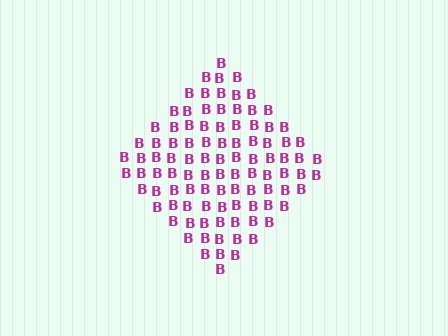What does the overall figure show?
The overall figure shows a diamond.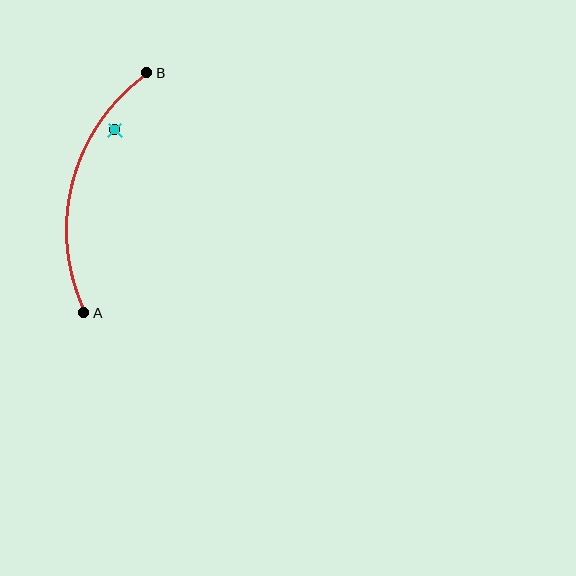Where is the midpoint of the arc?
The arc midpoint is the point on the curve farthest from the straight line joining A and B. It sits to the left of that line.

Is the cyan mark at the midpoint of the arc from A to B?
No — the cyan mark does not lie on the arc at all. It sits slightly inside the curve.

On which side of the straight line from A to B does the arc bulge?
The arc bulges to the left of the straight line connecting A and B.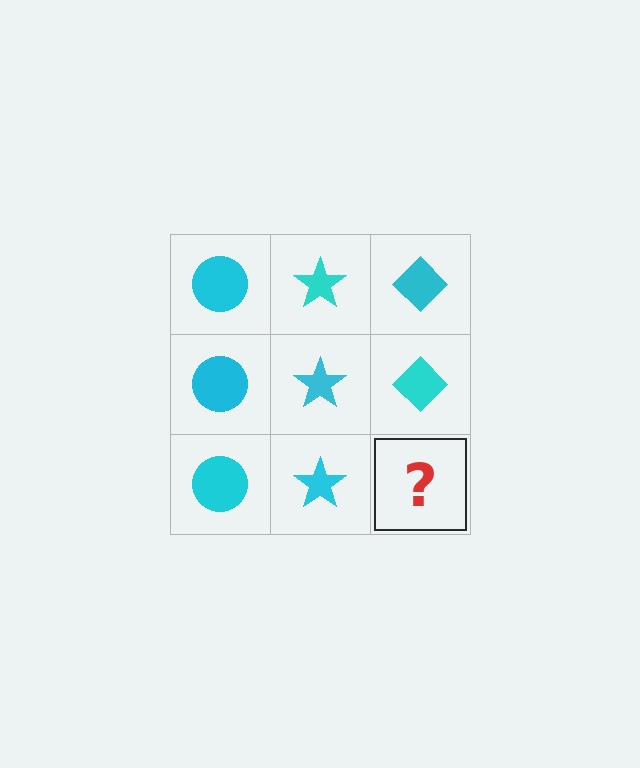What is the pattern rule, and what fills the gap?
The rule is that each column has a consistent shape. The gap should be filled with a cyan diamond.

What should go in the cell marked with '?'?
The missing cell should contain a cyan diamond.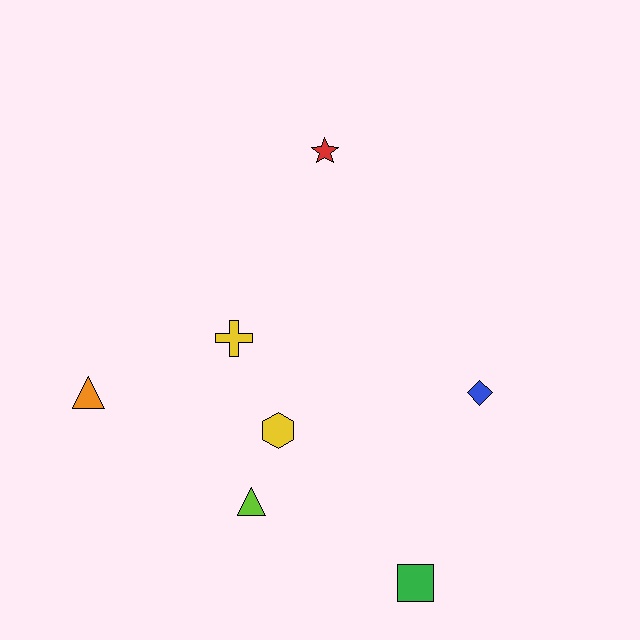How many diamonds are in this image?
There is 1 diamond.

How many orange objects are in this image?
There is 1 orange object.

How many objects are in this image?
There are 7 objects.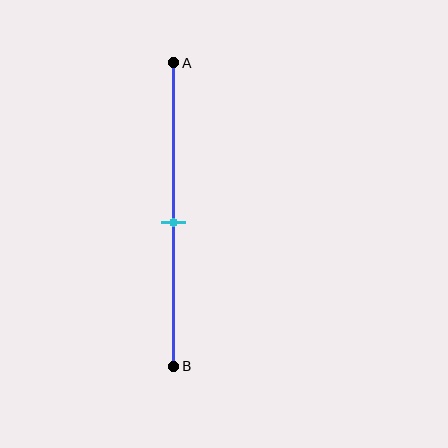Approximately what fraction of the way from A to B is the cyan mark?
The cyan mark is approximately 50% of the way from A to B.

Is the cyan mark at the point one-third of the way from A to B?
No, the mark is at about 50% from A, not at the 33% one-third point.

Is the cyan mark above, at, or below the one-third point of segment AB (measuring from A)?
The cyan mark is below the one-third point of segment AB.